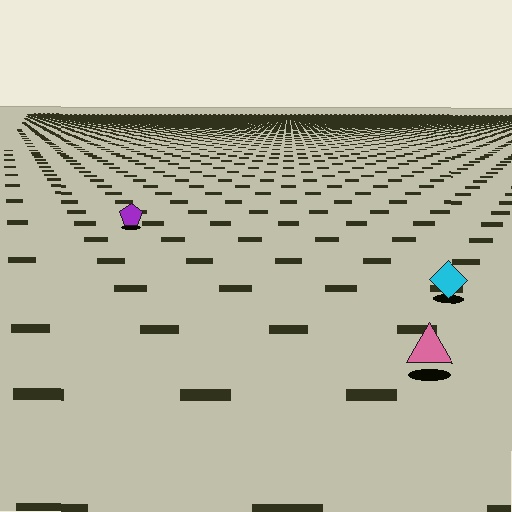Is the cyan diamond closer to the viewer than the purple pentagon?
Yes. The cyan diamond is closer — you can tell from the texture gradient: the ground texture is coarser near it.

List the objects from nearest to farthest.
From nearest to farthest: the pink triangle, the cyan diamond, the purple pentagon.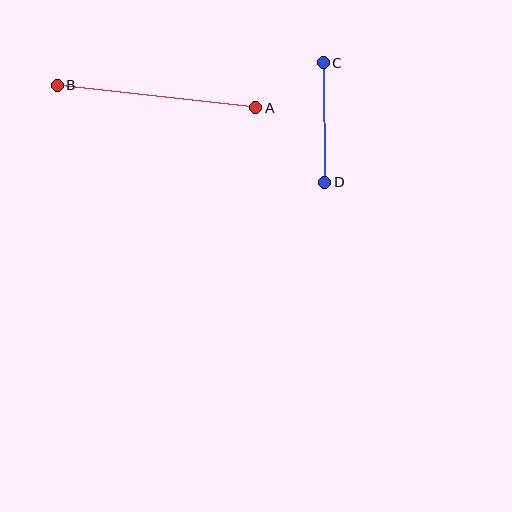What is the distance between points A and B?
The distance is approximately 200 pixels.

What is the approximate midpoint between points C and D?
The midpoint is at approximately (324, 123) pixels.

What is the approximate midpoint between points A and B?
The midpoint is at approximately (157, 97) pixels.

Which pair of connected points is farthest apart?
Points A and B are farthest apart.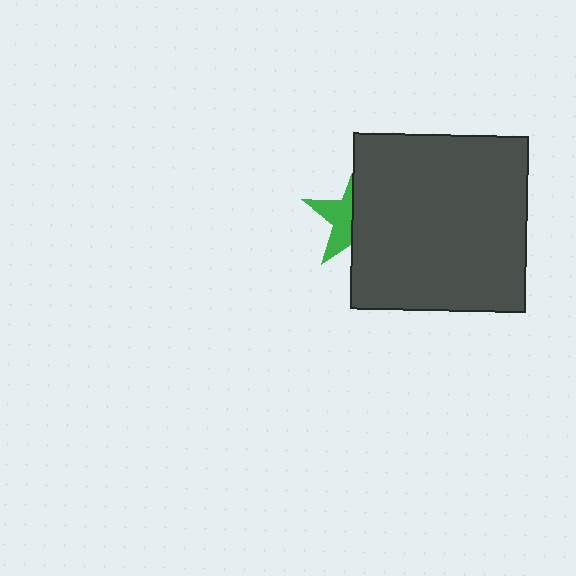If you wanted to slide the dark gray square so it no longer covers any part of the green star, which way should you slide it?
Slide it right — that is the most direct way to separate the two shapes.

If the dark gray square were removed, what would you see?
You would see the complete green star.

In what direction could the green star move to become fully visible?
The green star could move left. That would shift it out from behind the dark gray square entirely.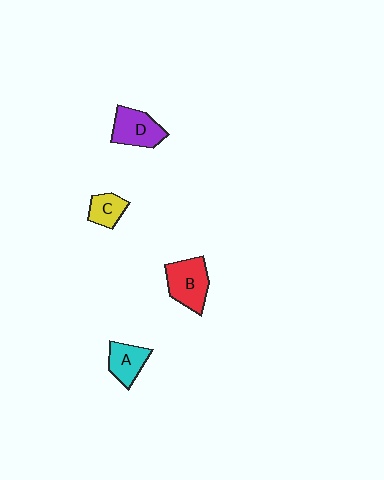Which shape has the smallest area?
Shape C (yellow).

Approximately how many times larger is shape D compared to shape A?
Approximately 1.3 times.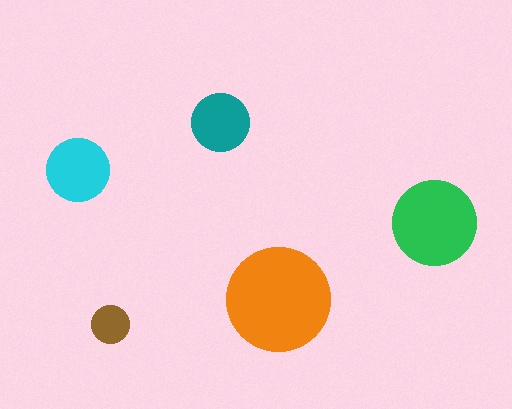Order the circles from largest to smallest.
the orange one, the green one, the cyan one, the teal one, the brown one.